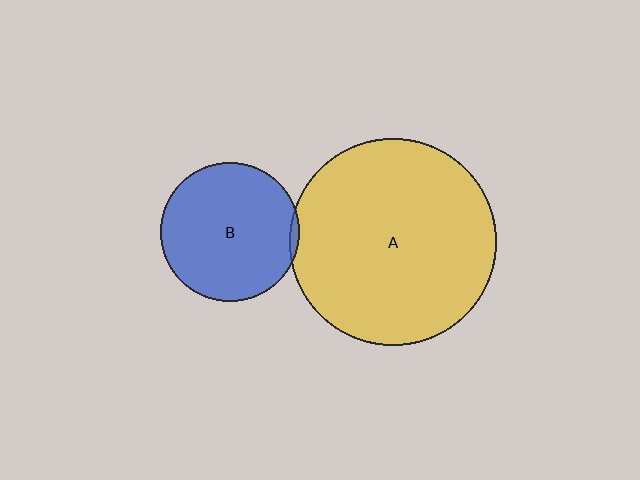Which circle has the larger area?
Circle A (yellow).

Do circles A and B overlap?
Yes.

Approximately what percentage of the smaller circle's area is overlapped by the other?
Approximately 5%.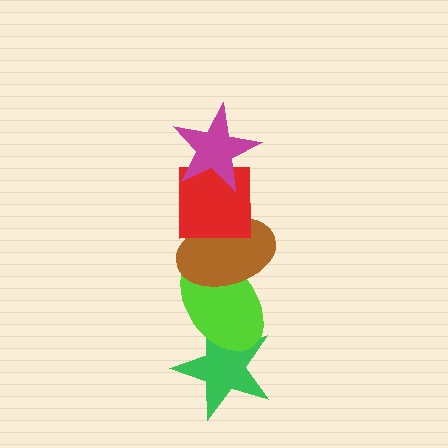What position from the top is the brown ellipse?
The brown ellipse is 3rd from the top.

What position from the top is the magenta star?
The magenta star is 1st from the top.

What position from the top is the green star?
The green star is 5th from the top.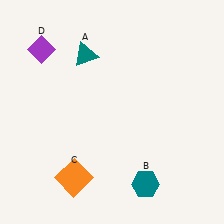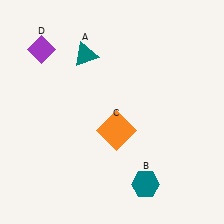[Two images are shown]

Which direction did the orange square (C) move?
The orange square (C) moved up.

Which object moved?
The orange square (C) moved up.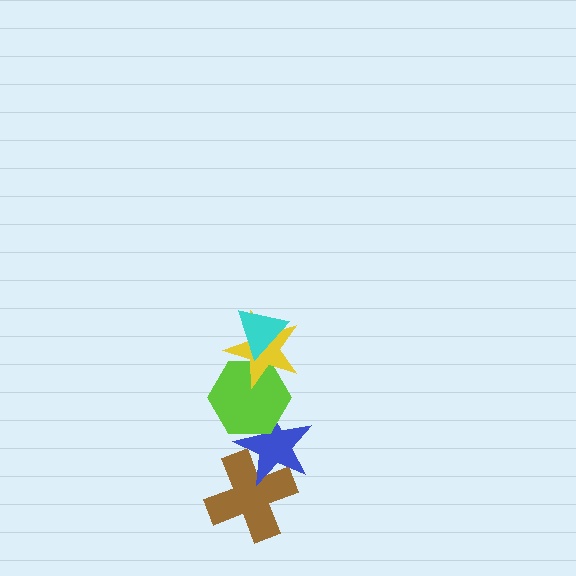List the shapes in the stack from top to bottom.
From top to bottom: the cyan triangle, the yellow star, the lime hexagon, the blue star, the brown cross.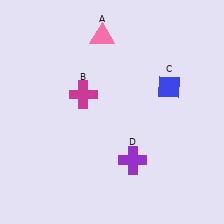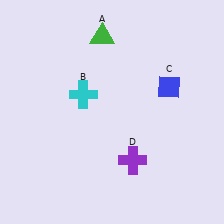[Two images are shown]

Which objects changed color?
A changed from pink to green. B changed from magenta to cyan.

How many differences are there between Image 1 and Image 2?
There are 2 differences between the two images.